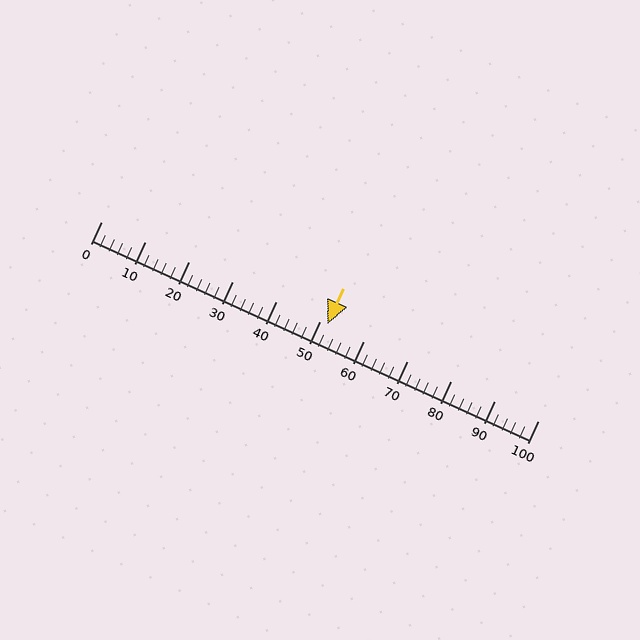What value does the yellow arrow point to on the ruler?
The yellow arrow points to approximately 52.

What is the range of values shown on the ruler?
The ruler shows values from 0 to 100.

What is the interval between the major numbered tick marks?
The major tick marks are spaced 10 units apart.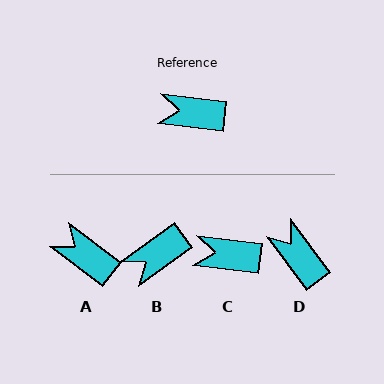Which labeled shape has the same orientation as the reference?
C.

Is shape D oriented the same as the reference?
No, it is off by about 47 degrees.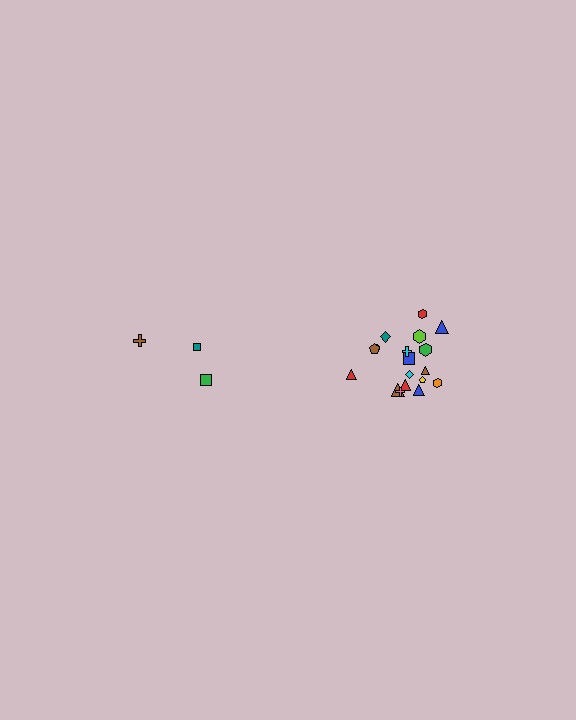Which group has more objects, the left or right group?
The right group.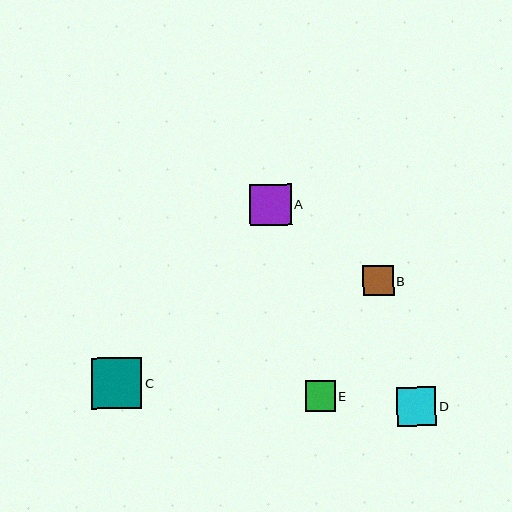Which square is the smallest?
Square B is the smallest with a size of approximately 30 pixels.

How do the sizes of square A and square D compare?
Square A and square D are approximately the same size.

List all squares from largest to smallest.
From largest to smallest: C, A, D, E, B.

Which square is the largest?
Square C is the largest with a size of approximately 51 pixels.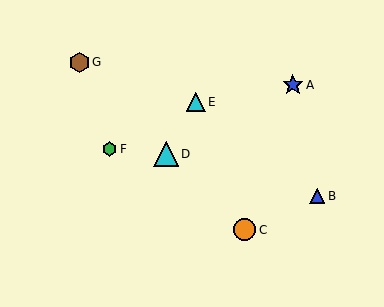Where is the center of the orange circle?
The center of the orange circle is at (245, 230).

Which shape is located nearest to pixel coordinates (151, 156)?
The cyan triangle (labeled D) at (166, 154) is nearest to that location.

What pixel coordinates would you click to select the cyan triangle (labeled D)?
Click at (166, 154) to select the cyan triangle D.